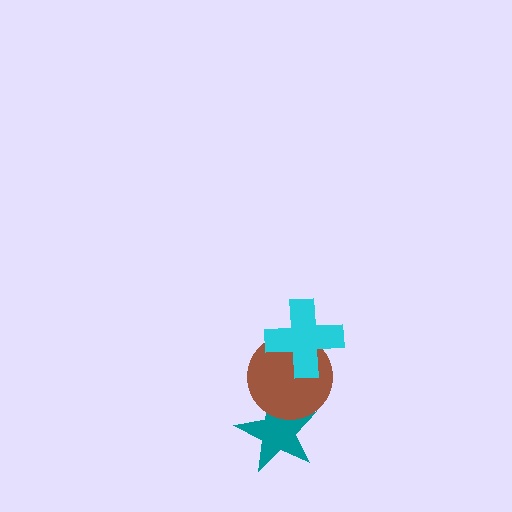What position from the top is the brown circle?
The brown circle is 2nd from the top.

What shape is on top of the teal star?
The brown circle is on top of the teal star.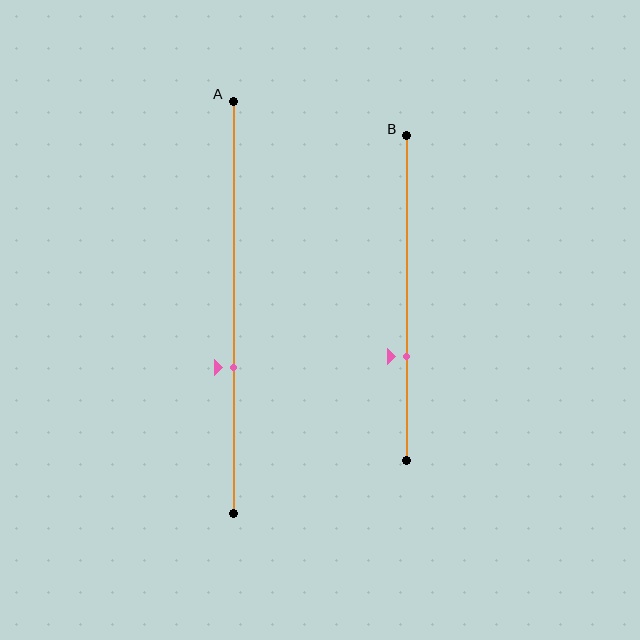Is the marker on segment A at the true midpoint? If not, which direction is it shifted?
No, the marker on segment A is shifted downward by about 15% of the segment length.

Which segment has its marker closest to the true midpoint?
Segment A has its marker closest to the true midpoint.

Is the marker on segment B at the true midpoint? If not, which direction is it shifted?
No, the marker on segment B is shifted downward by about 18% of the segment length.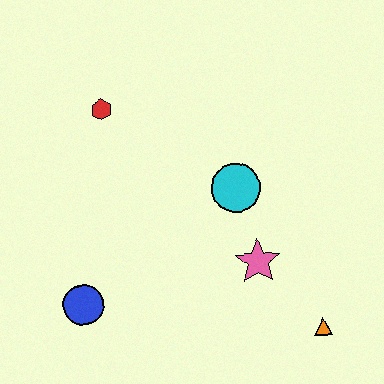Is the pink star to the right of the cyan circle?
Yes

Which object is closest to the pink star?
The cyan circle is closest to the pink star.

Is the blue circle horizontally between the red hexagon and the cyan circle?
No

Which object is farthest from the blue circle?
The orange triangle is farthest from the blue circle.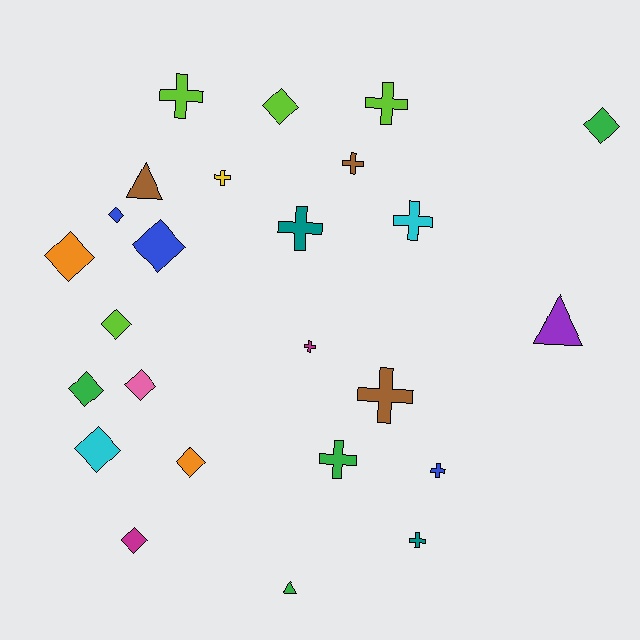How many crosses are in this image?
There are 11 crosses.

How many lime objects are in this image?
There are 4 lime objects.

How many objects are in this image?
There are 25 objects.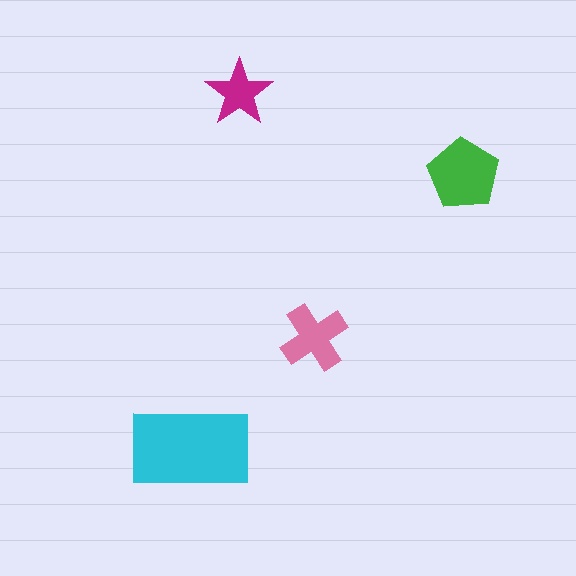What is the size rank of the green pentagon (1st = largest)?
2nd.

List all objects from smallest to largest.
The magenta star, the pink cross, the green pentagon, the cyan rectangle.